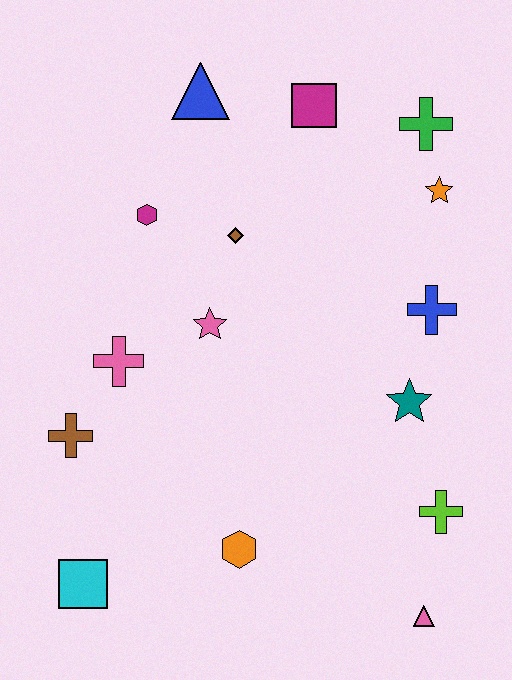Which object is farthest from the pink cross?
The pink triangle is farthest from the pink cross.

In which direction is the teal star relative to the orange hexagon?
The teal star is to the right of the orange hexagon.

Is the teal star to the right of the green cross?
No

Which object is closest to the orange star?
The green cross is closest to the orange star.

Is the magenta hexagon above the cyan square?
Yes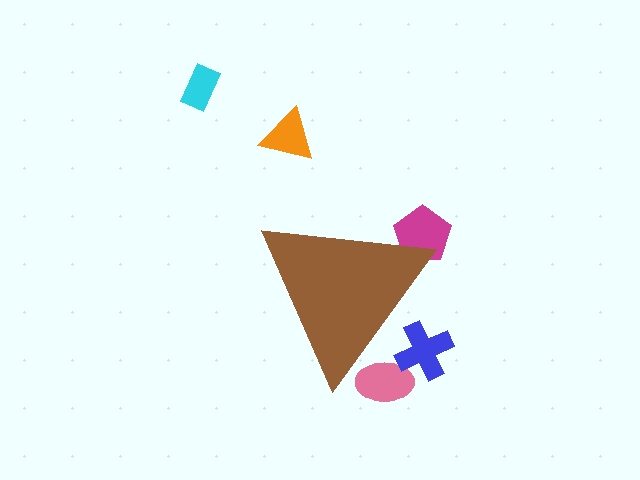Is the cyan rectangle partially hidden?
No, the cyan rectangle is fully visible.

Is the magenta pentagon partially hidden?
Yes, the magenta pentagon is partially hidden behind the brown triangle.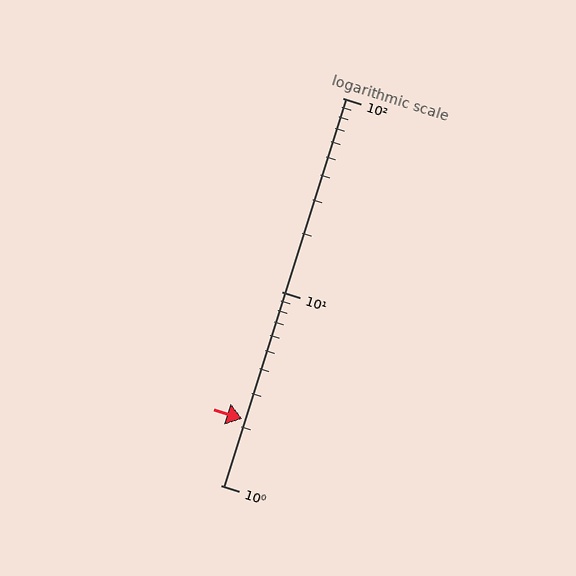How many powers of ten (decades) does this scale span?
The scale spans 2 decades, from 1 to 100.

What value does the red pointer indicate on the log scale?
The pointer indicates approximately 2.2.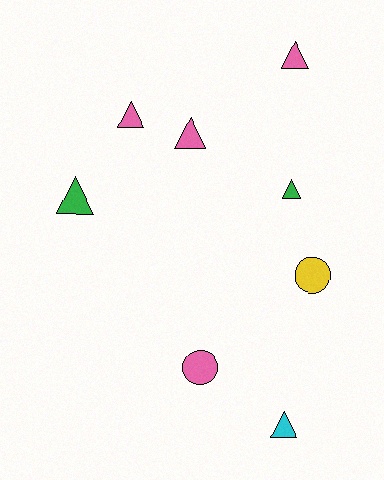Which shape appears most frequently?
Triangle, with 6 objects.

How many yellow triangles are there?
There are no yellow triangles.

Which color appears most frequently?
Pink, with 4 objects.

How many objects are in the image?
There are 8 objects.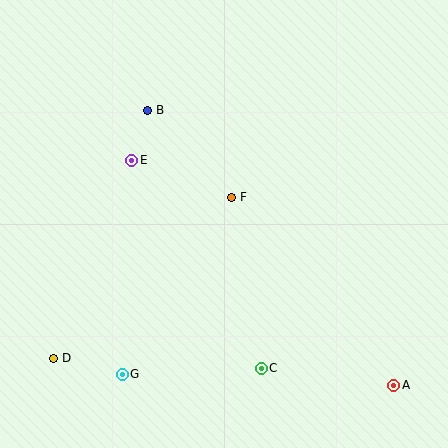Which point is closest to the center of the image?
Point F at (232, 197) is closest to the center.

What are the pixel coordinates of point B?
Point B is at (148, 110).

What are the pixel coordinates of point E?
Point E is at (132, 160).